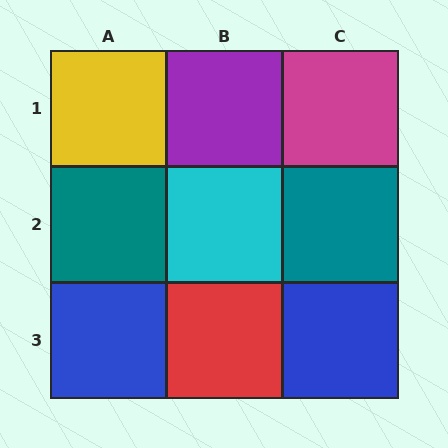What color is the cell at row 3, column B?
Red.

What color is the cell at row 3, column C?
Blue.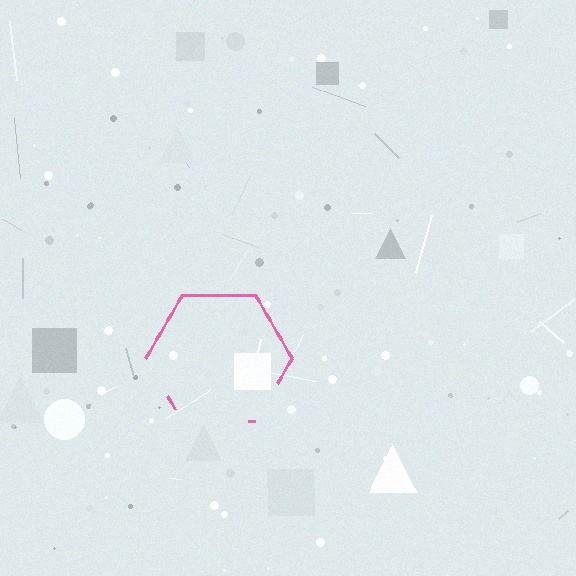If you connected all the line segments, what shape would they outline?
They would outline a hexagon.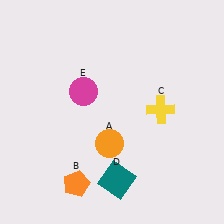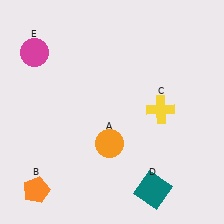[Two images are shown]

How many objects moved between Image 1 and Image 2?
3 objects moved between the two images.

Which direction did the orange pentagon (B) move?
The orange pentagon (B) moved left.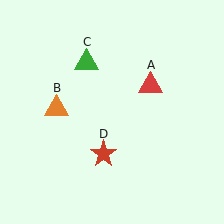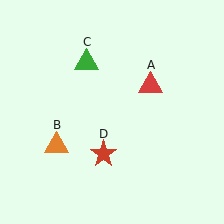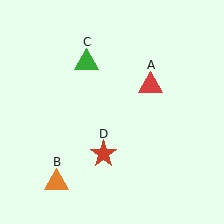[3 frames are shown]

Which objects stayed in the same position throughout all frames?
Red triangle (object A) and green triangle (object C) and red star (object D) remained stationary.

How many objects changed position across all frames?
1 object changed position: orange triangle (object B).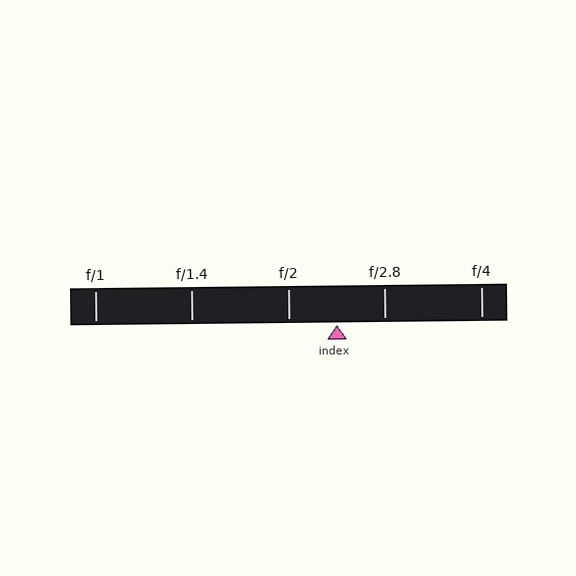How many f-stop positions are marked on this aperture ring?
There are 5 f-stop positions marked.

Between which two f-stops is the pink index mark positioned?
The index mark is between f/2 and f/2.8.